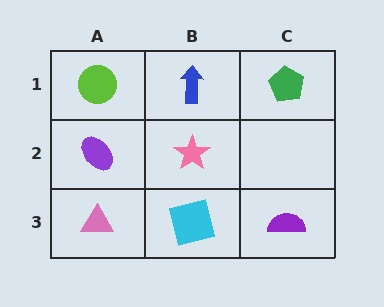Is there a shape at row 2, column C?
No, that cell is empty.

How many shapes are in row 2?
2 shapes.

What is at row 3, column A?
A pink triangle.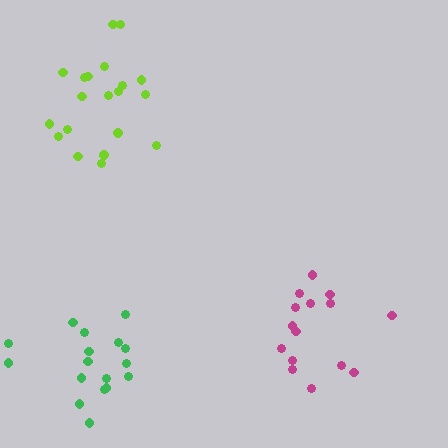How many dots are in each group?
Group 1: 15 dots, Group 2: 20 dots, Group 3: 17 dots (52 total).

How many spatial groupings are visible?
There are 3 spatial groupings.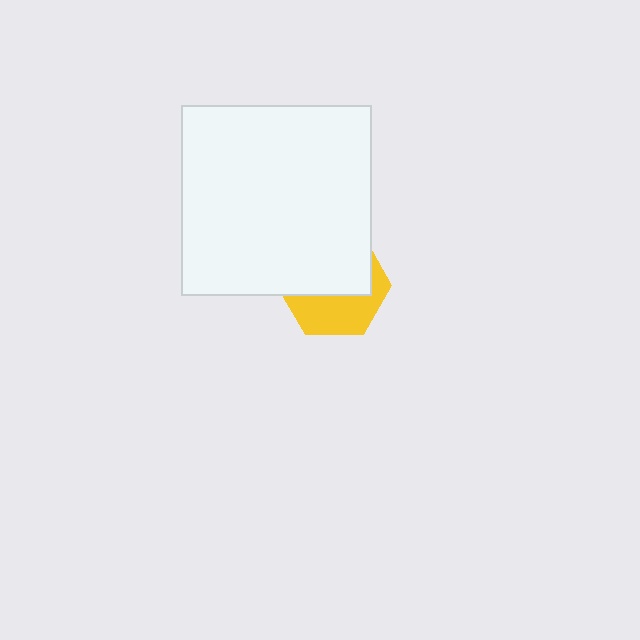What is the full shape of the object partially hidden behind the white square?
The partially hidden object is a yellow hexagon.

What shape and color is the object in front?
The object in front is a white square.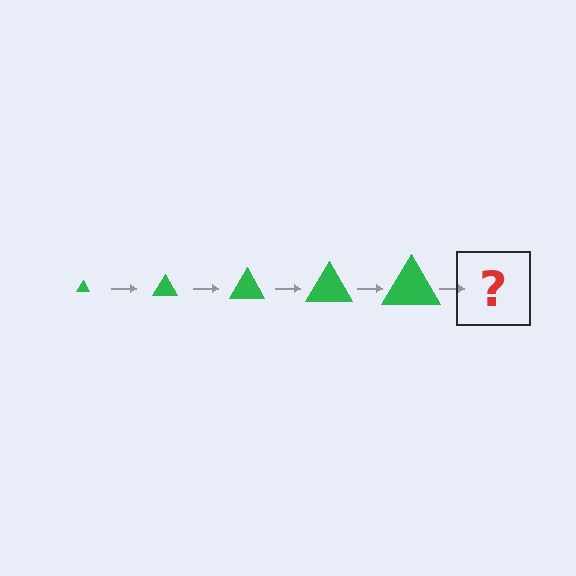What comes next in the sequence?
The next element should be a green triangle, larger than the previous one.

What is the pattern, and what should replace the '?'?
The pattern is that the triangle gets progressively larger each step. The '?' should be a green triangle, larger than the previous one.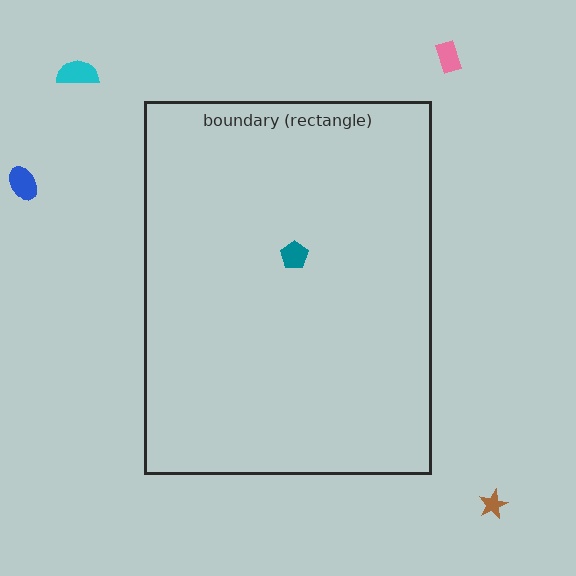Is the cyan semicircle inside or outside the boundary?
Outside.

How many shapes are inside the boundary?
1 inside, 4 outside.